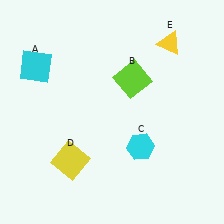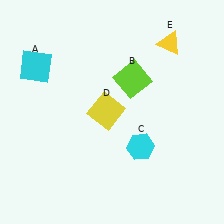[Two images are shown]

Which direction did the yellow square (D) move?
The yellow square (D) moved up.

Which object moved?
The yellow square (D) moved up.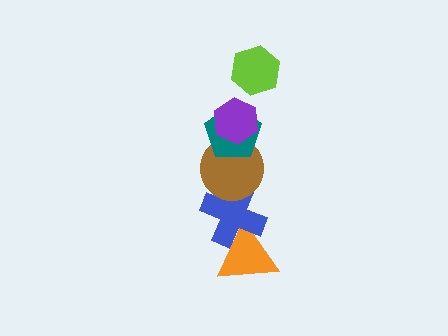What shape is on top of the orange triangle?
The blue cross is on top of the orange triangle.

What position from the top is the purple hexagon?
The purple hexagon is 2nd from the top.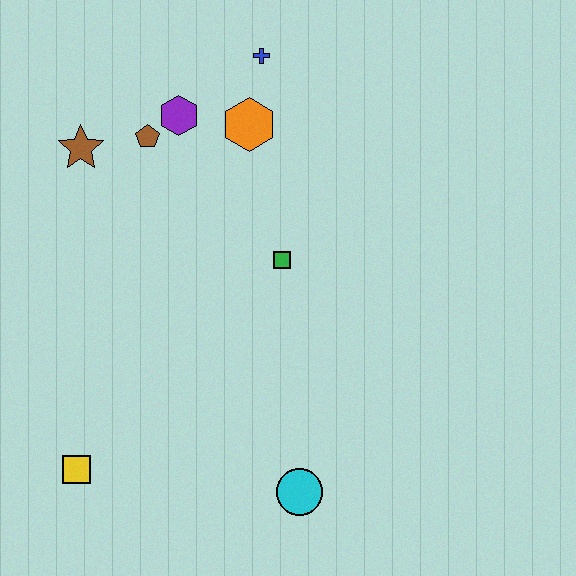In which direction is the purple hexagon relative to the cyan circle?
The purple hexagon is above the cyan circle.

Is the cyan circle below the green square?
Yes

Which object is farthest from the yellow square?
The blue cross is farthest from the yellow square.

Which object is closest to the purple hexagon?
The brown pentagon is closest to the purple hexagon.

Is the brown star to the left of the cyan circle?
Yes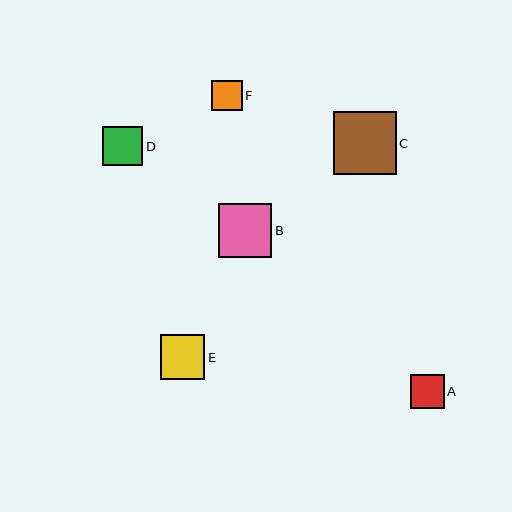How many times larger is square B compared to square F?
Square B is approximately 1.8 times the size of square F.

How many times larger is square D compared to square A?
Square D is approximately 1.2 times the size of square A.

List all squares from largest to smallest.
From largest to smallest: C, B, E, D, A, F.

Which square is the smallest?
Square F is the smallest with a size of approximately 31 pixels.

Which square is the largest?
Square C is the largest with a size of approximately 63 pixels.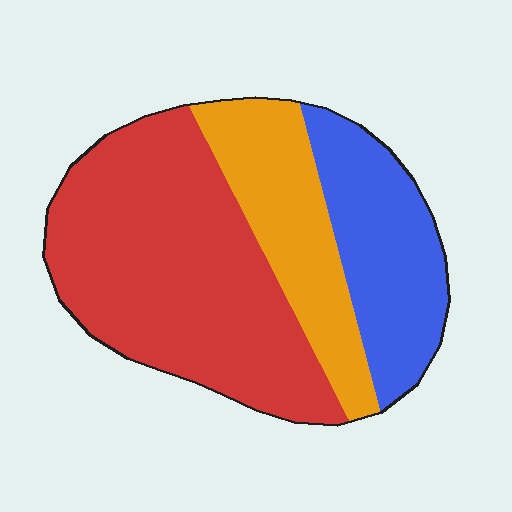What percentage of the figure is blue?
Blue takes up about one quarter (1/4) of the figure.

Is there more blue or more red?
Red.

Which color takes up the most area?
Red, at roughly 55%.